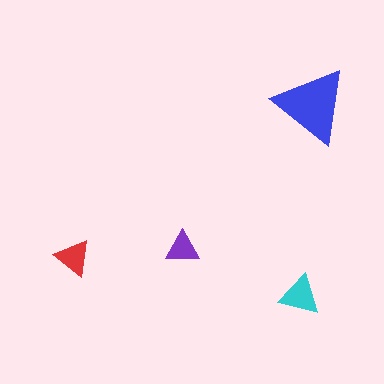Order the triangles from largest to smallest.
the blue one, the cyan one, the red one, the purple one.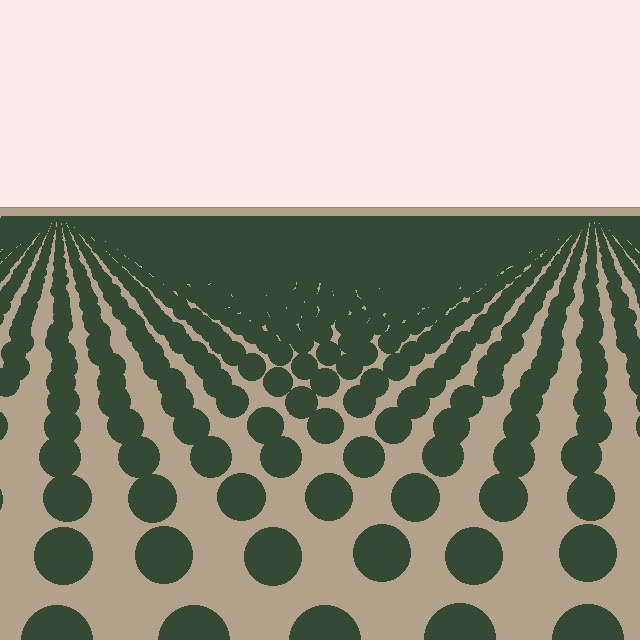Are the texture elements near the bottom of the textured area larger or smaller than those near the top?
Larger. Near the bottom, elements are closer to the viewer and appear at a bigger on-screen size.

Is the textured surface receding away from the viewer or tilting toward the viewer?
The surface is receding away from the viewer. Texture elements get smaller and denser toward the top.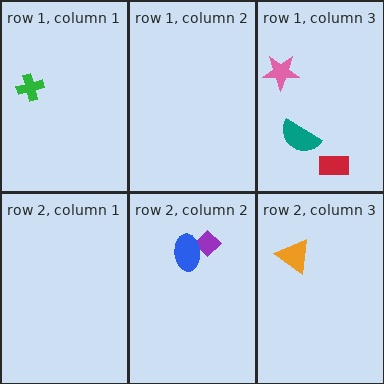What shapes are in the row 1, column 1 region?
The green cross.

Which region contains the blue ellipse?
The row 2, column 2 region.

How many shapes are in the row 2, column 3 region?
1.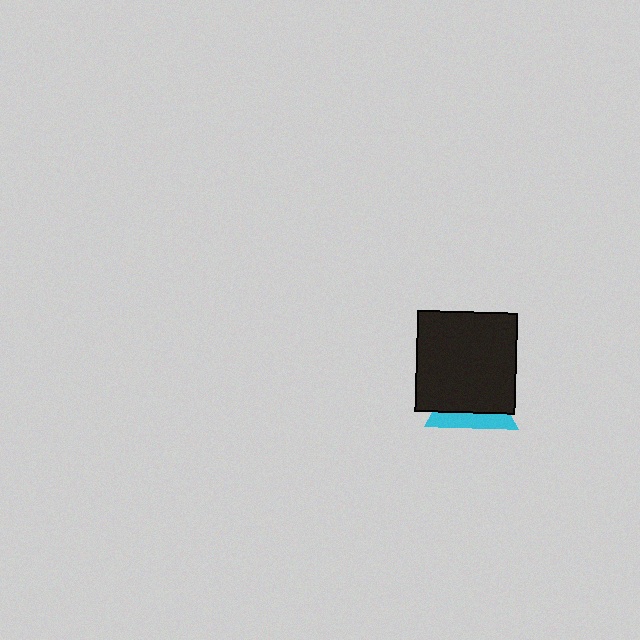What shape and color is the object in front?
The object in front is a black square.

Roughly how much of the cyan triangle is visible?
A small part of it is visible (roughly 31%).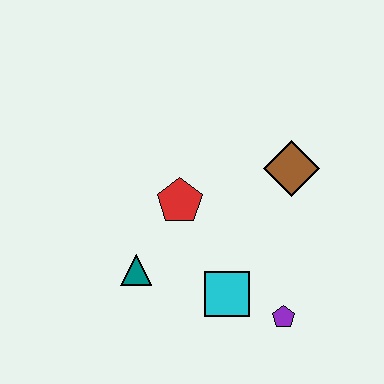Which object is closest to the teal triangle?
The red pentagon is closest to the teal triangle.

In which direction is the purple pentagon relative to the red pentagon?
The purple pentagon is below the red pentagon.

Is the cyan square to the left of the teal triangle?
No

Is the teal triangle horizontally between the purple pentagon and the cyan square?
No